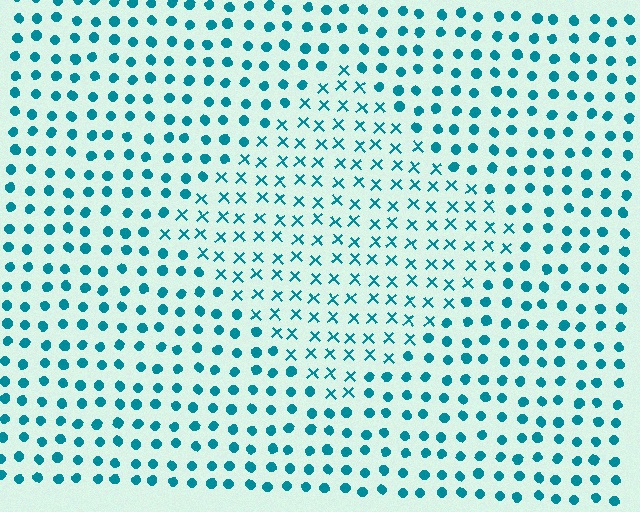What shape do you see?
I see a diamond.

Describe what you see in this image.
The image is filled with small teal elements arranged in a uniform grid. A diamond-shaped region contains X marks, while the surrounding area contains circles. The boundary is defined purely by the change in element shape.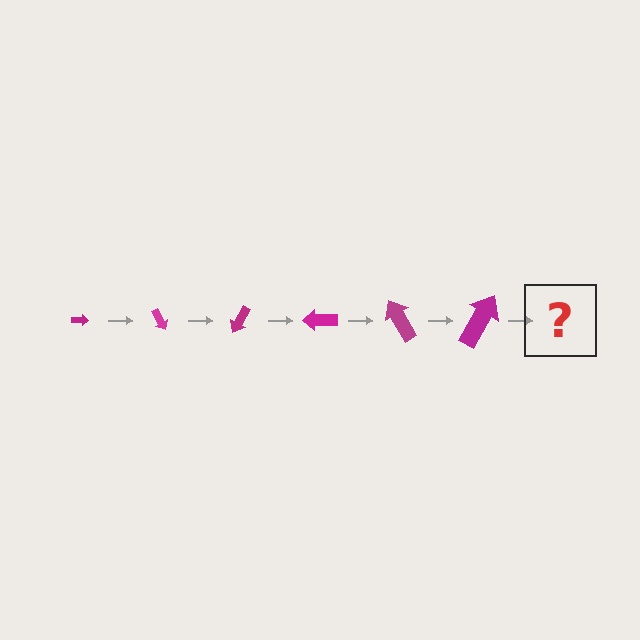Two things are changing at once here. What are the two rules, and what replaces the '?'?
The two rules are that the arrow grows larger each step and it rotates 60 degrees each step. The '?' should be an arrow, larger than the previous one and rotated 360 degrees from the start.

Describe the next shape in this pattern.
It should be an arrow, larger than the previous one and rotated 360 degrees from the start.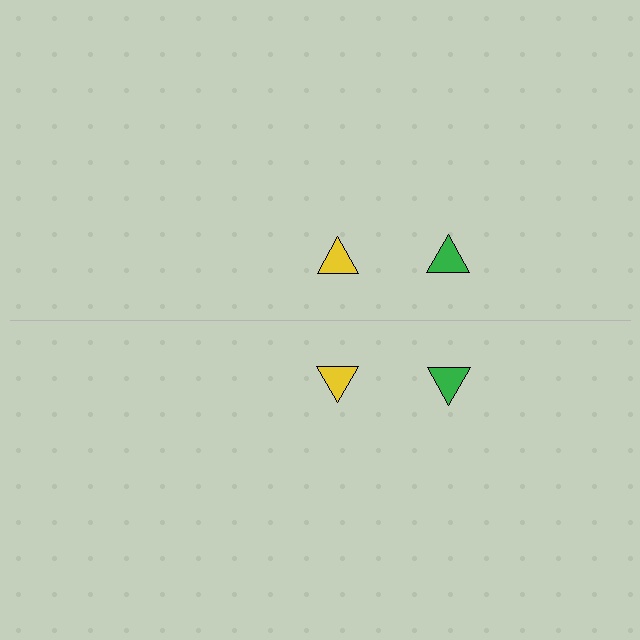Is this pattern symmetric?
Yes, this pattern has bilateral (reflection) symmetry.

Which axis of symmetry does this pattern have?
The pattern has a horizontal axis of symmetry running through the center of the image.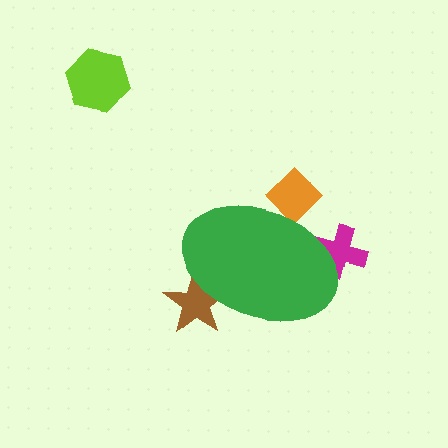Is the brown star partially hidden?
Yes, the brown star is partially hidden behind the green ellipse.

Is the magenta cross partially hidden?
Yes, the magenta cross is partially hidden behind the green ellipse.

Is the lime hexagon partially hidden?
No, the lime hexagon is fully visible.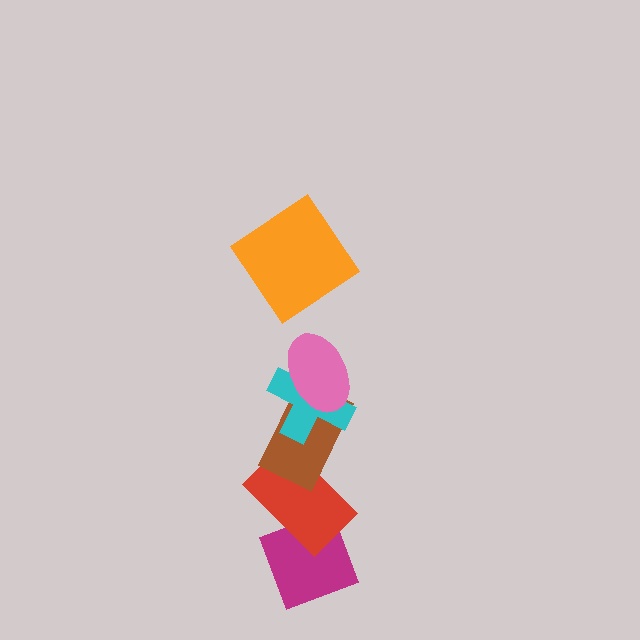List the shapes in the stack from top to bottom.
From top to bottom: the orange diamond, the pink ellipse, the cyan cross, the brown rectangle, the red rectangle, the magenta diamond.